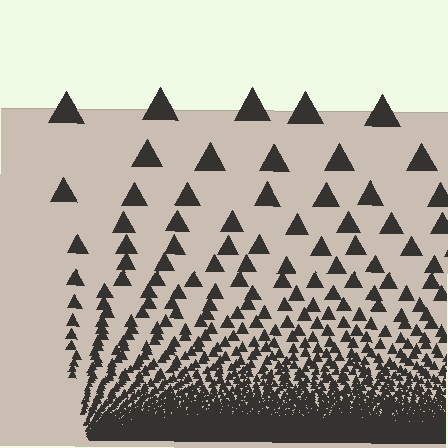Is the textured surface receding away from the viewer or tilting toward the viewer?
The surface appears to tilt toward the viewer. Texture elements get larger and sparser toward the top.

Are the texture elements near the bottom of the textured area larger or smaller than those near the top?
Smaller. The gradient is inverted — elements near the bottom are smaller and denser.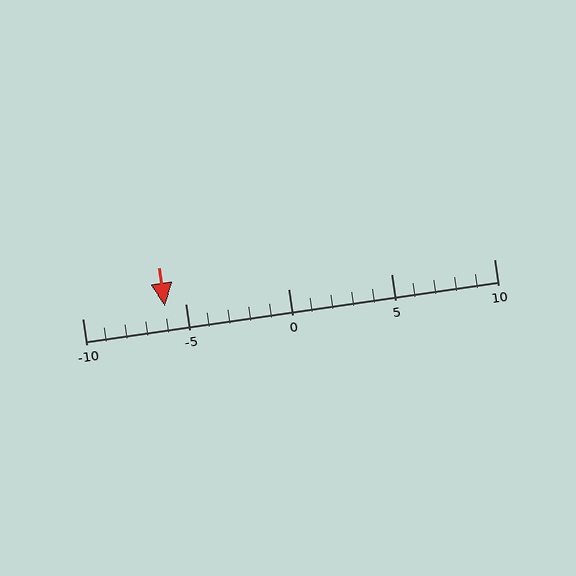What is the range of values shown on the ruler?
The ruler shows values from -10 to 10.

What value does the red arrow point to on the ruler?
The red arrow points to approximately -6.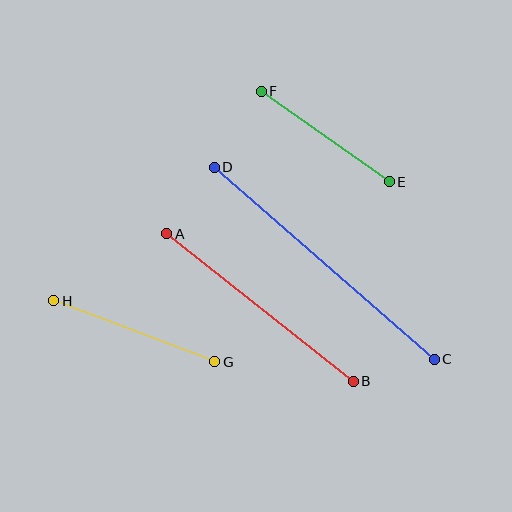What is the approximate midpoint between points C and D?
The midpoint is at approximately (324, 263) pixels.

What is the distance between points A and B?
The distance is approximately 238 pixels.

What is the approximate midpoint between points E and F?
The midpoint is at approximately (325, 136) pixels.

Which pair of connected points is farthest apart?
Points C and D are farthest apart.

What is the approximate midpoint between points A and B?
The midpoint is at approximately (260, 308) pixels.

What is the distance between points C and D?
The distance is approximately 292 pixels.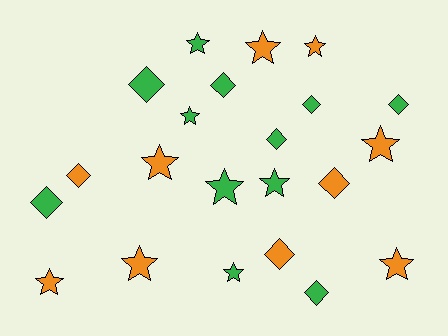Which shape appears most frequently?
Star, with 12 objects.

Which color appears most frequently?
Green, with 12 objects.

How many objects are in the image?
There are 22 objects.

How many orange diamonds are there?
There are 3 orange diamonds.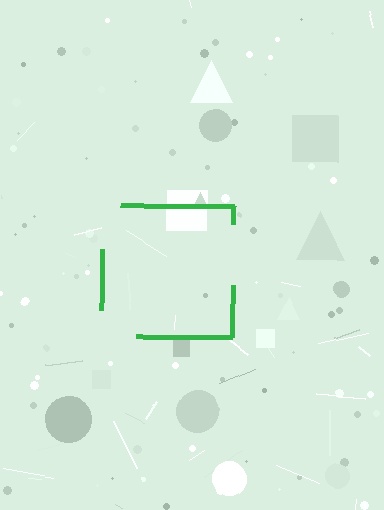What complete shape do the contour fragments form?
The contour fragments form a square.